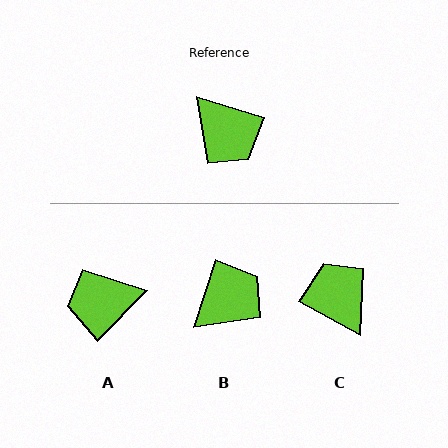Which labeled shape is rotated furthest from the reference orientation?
C, about 168 degrees away.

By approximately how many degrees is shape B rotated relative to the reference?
Approximately 90 degrees counter-clockwise.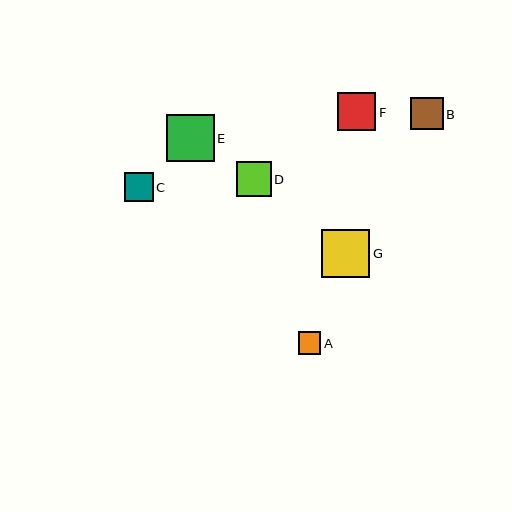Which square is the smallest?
Square A is the smallest with a size of approximately 22 pixels.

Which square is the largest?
Square G is the largest with a size of approximately 49 pixels.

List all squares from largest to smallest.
From largest to smallest: G, E, F, D, B, C, A.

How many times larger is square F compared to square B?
Square F is approximately 1.2 times the size of square B.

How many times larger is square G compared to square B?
Square G is approximately 1.5 times the size of square B.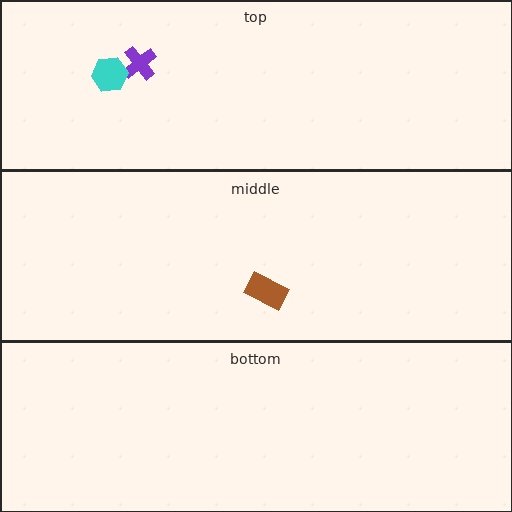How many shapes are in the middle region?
1.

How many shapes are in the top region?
2.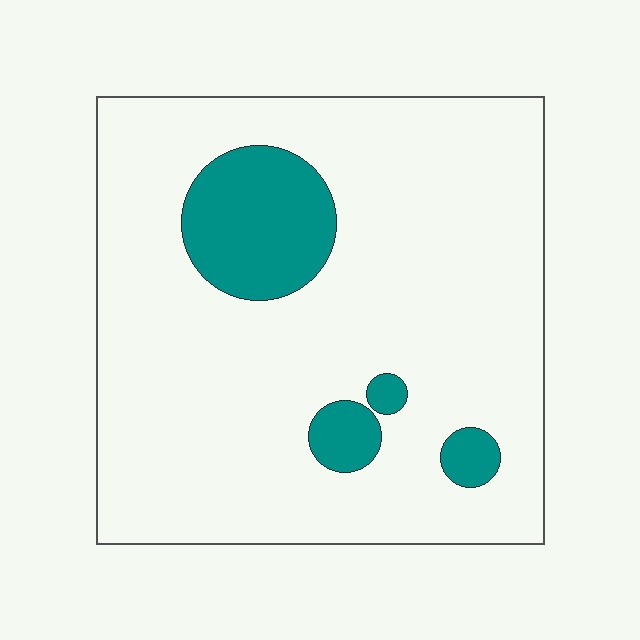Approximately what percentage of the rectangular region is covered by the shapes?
Approximately 15%.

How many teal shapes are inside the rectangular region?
4.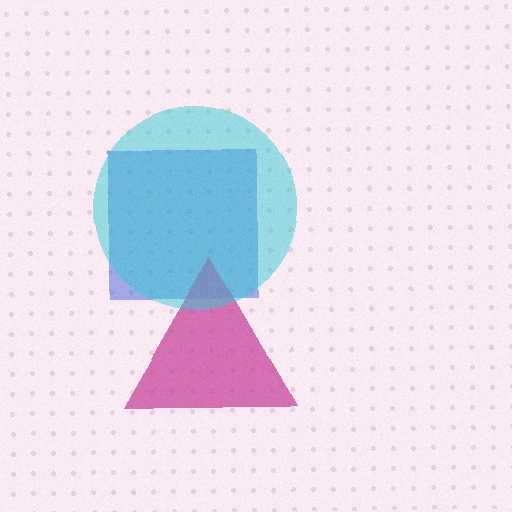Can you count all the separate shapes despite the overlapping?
Yes, there are 3 separate shapes.